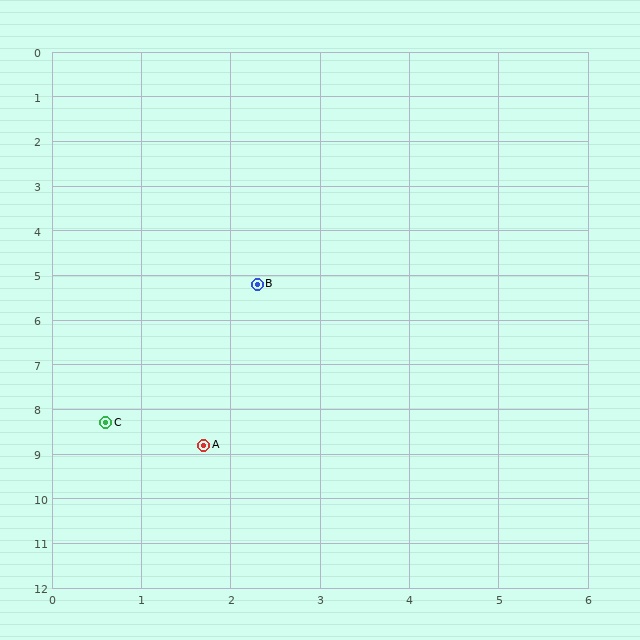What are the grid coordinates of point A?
Point A is at approximately (1.7, 8.8).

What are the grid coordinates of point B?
Point B is at approximately (2.3, 5.2).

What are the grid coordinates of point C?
Point C is at approximately (0.6, 8.3).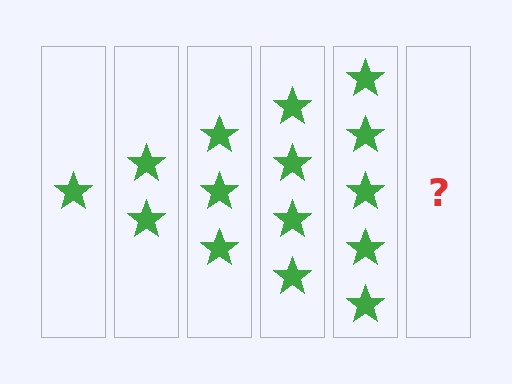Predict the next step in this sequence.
The next step is 6 stars.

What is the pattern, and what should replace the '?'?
The pattern is that each step adds one more star. The '?' should be 6 stars.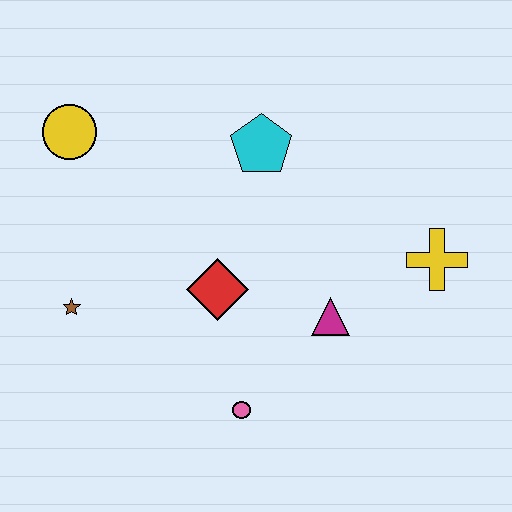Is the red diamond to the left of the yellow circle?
No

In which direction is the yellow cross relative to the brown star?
The yellow cross is to the right of the brown star.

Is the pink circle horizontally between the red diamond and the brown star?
No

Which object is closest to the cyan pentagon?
The red diamond is closest to the cyan pentagon.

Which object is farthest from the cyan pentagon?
The pink circle is farthest from the cyan pentagon.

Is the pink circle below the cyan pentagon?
Yes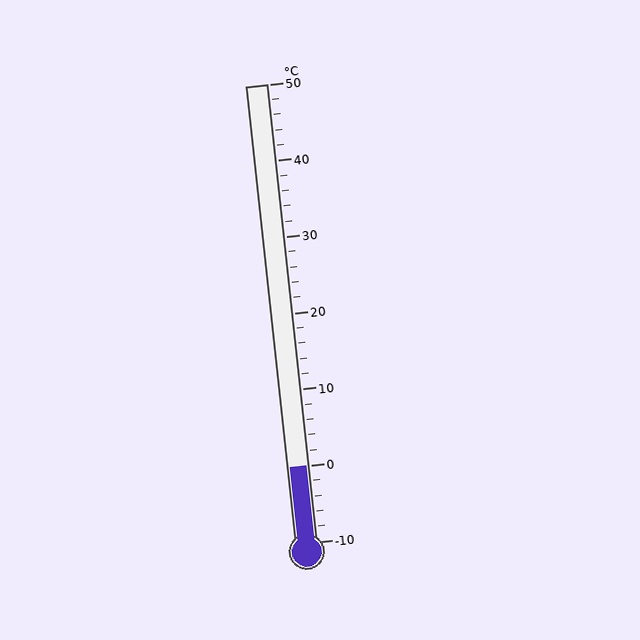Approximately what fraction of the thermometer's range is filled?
The thermometer is filled to approximately 15% of its range.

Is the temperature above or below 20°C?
The temperature is below 20°C.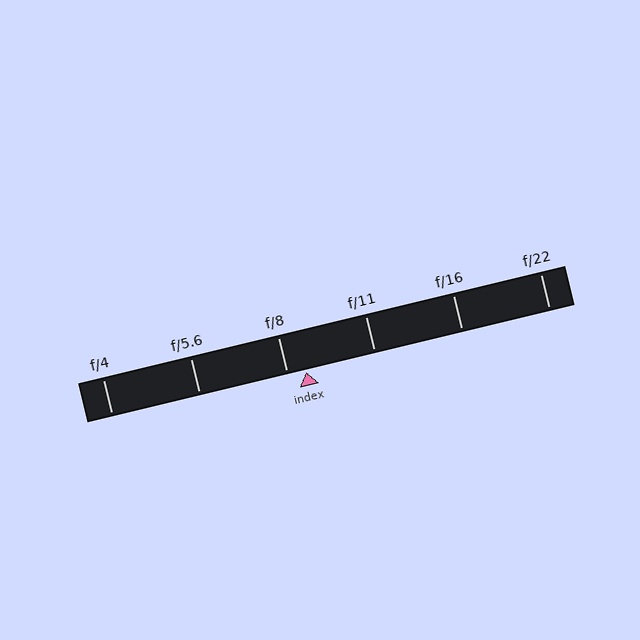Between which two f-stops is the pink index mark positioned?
The index mark is between f/8 and f/11.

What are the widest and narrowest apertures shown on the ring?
The widest aperture shown is f/4 and the narrowest is f/22.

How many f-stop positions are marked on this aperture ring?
There are 6 f-stop positions marked.